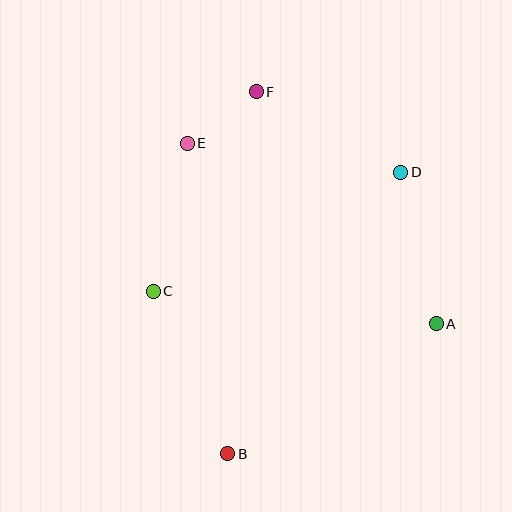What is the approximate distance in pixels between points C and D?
The distance between C and D is approximately 275 pixels.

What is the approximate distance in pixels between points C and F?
The distance between C and F is approximately 225 pixels.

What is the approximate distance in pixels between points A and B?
The distance between A and B is approximately 246 pixels.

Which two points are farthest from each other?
Points B and F are farthest from each other.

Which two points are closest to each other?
Points E and F are closest to each other.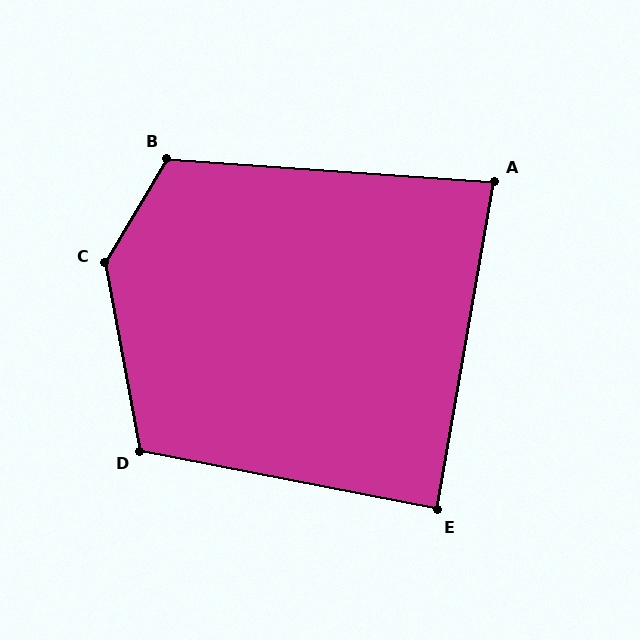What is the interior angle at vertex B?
Approximately 117 degrees (obtuse).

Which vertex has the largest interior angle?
C, at approximately 139 degrees.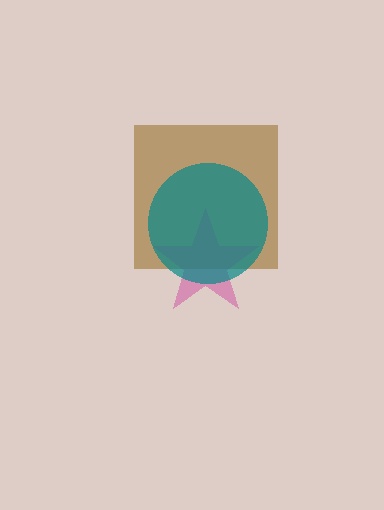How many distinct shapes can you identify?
There are 3 distinct shapes: a brown square, a magenta star, a teal circle.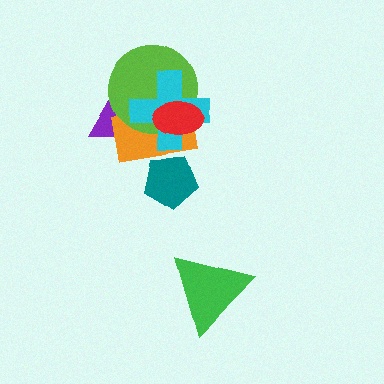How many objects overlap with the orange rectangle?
5 objects overlap with the orange rectangle.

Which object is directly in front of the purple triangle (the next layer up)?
The orange rectangle is directly in front of the purple triangle.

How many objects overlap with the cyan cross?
4 objects overlap with the cyan cross.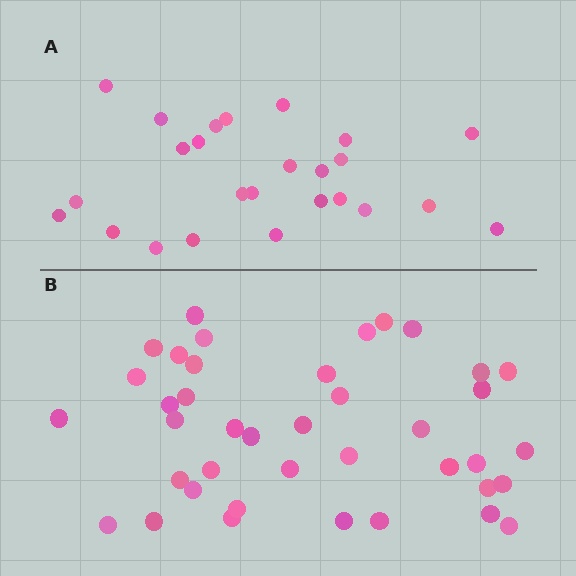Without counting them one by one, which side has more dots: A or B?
Region B (the bottom region) has more dots.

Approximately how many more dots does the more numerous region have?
Region B has approximately 15 more dots than region A.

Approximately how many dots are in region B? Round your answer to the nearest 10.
About 40 dots.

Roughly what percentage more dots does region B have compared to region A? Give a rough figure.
About 60% more.